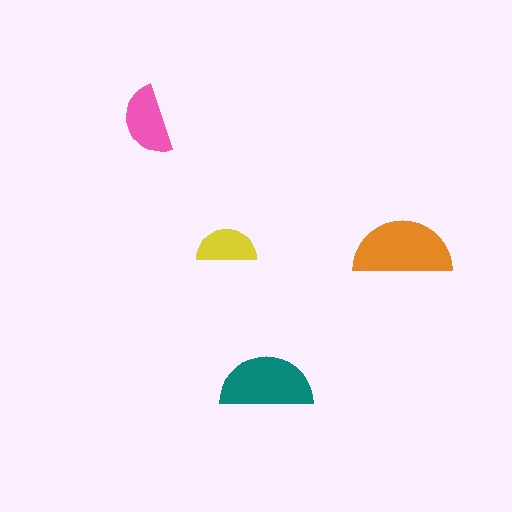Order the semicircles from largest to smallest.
the orange one, the teal one, the pink one, the yellow one.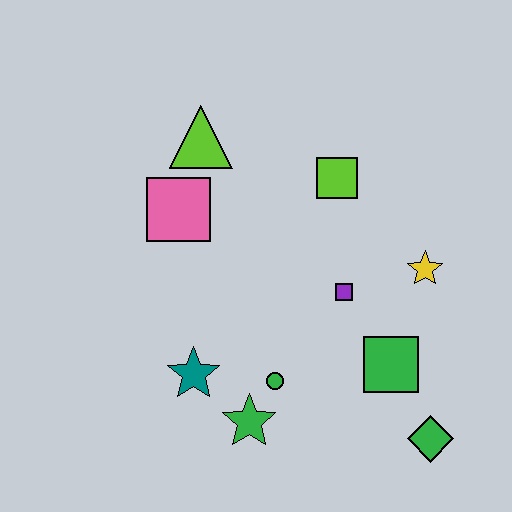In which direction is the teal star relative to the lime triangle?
The teal star is below the lime triangle.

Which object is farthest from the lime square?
The green diamond is farthest from the lime square.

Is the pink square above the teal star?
Yes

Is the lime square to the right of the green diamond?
No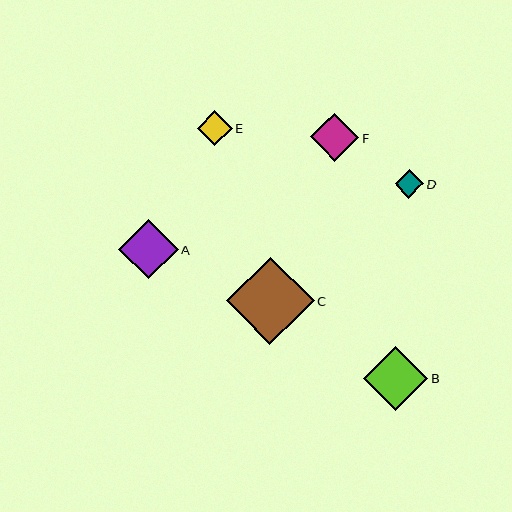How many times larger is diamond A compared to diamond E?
Diamond A is approximately 1.7 times the size of diamond E.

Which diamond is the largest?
Diamond C is the largest with a size of approximately 87 pixels.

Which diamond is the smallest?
Diamond D is the smallest with a size of approximately 28 pixels.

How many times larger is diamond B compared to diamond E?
Diamond B is approximately 1.8 times the size of diamond E.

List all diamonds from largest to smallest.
From largest to smallest: C, B, A, F, E, D.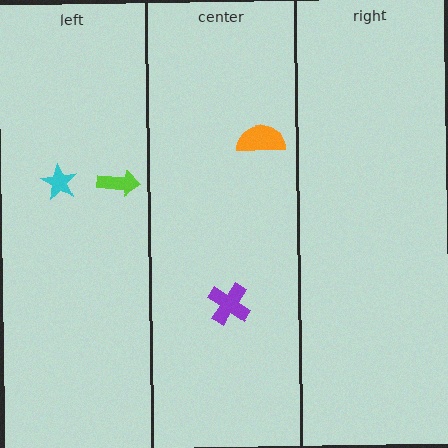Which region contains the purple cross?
The center region.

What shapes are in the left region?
The cyan star, the lime arrow.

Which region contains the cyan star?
The left region.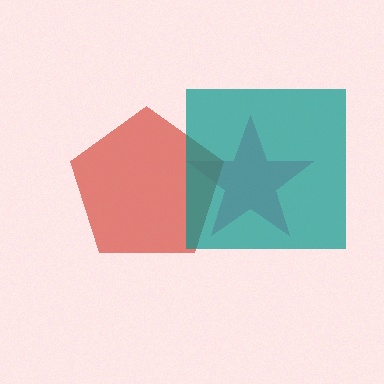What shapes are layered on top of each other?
The layered shapes are: a pink star, a red pentagon, a teal square.